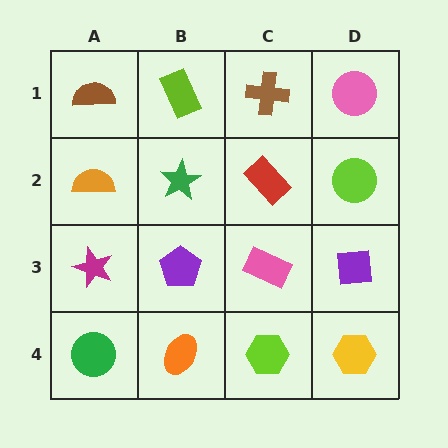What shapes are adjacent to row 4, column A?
A magenta star (row 3, column A), an orange ellipse (row 4, column B).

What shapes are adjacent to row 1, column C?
A red rectangle (row 2, column C), a lime rectangle (row 1, column B), a pink circle (row 1, column D).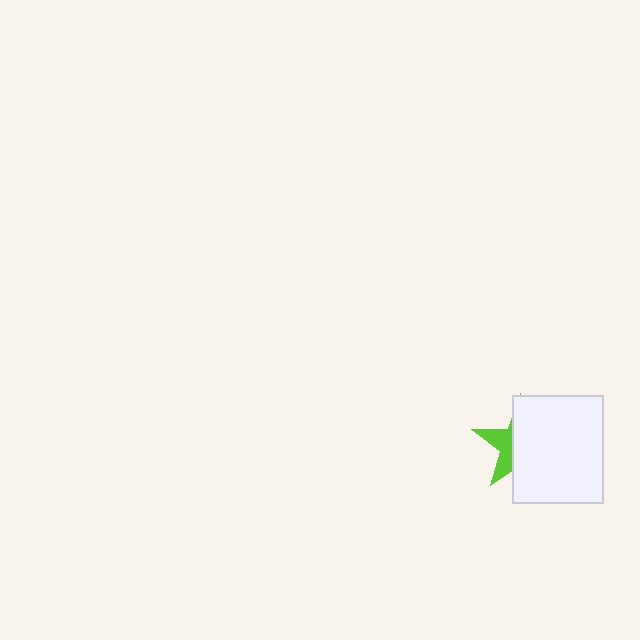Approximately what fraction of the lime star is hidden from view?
Roughly 68% of the lime star is hidden behind the white rectangle.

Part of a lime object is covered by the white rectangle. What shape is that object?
It is a star.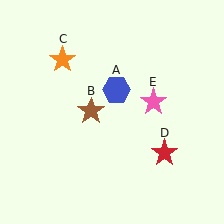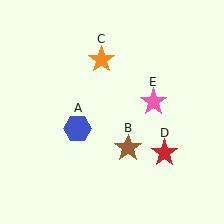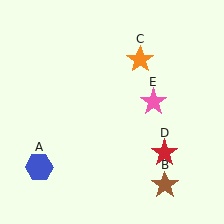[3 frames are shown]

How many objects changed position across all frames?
3 objects changed position: blue hexagon (object A), brown star (object B), orange star (object C).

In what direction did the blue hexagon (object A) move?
The blue hexagon (object A) moved down and to the left.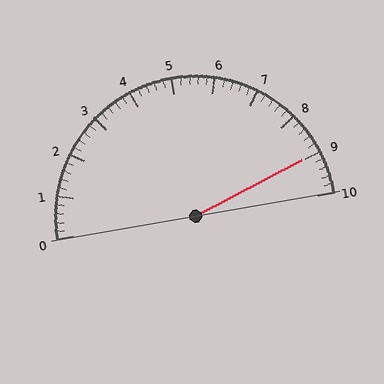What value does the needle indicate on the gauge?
The needle indicates approximately 9.0.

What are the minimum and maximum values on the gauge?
The gauge ranges from 0 to 10.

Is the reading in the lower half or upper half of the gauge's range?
The reading is in the upper half of the range (0 to 10).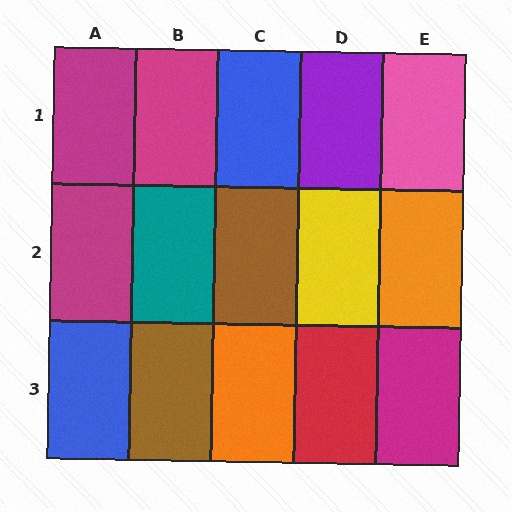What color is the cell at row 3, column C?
Orange.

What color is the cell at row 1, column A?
Magenta.